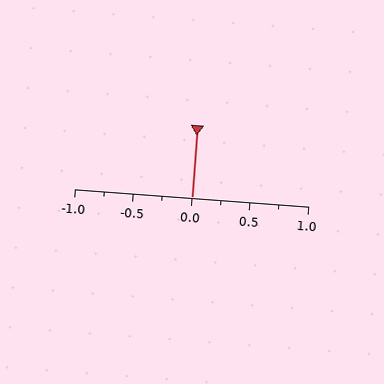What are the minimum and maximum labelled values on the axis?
The axis runs from -1.0 to 1.0.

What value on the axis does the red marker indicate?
The marker indicates approximately 0.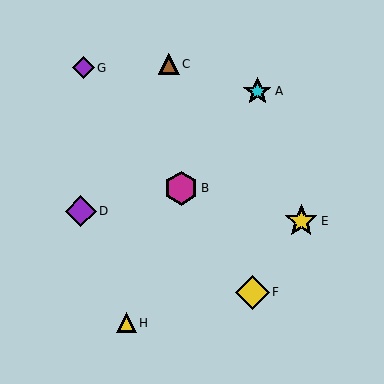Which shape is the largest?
The yellow diamond (labeled F) is the largest.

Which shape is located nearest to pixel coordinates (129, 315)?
The yellow triangle (labeled H) at (126, 323) is nearest to that location.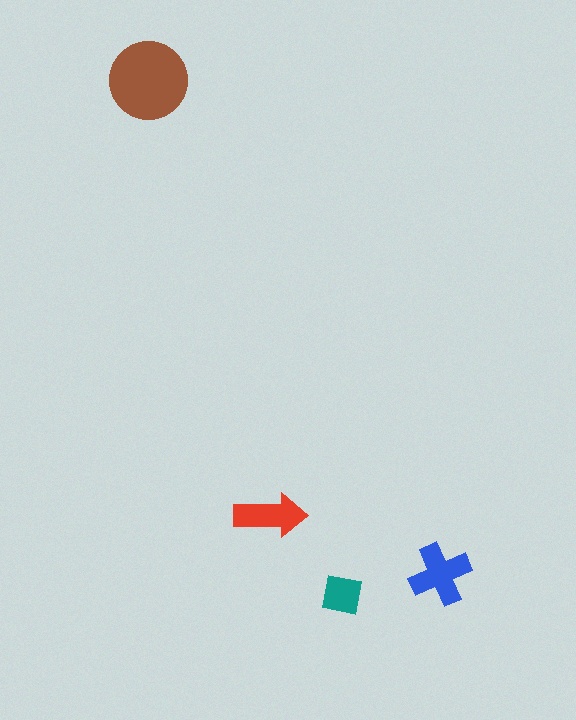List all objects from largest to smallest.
The brown circle, the blue cross, the red arrow, the teal square.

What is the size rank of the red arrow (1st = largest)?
3rd.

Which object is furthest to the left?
The brown circle is leftmost.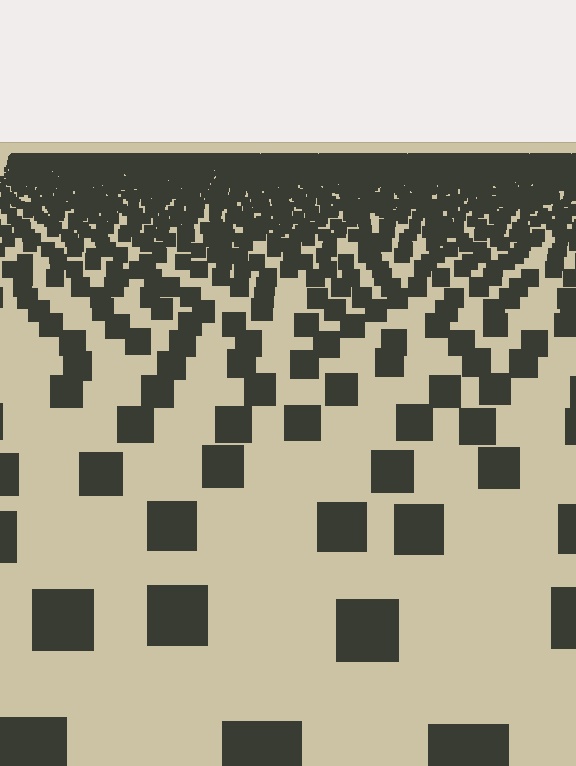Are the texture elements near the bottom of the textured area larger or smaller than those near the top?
Larger. Near the bottom, elements are closer to the viewer and appear at a bigger on-screen size.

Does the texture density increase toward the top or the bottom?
Density increases toward the top.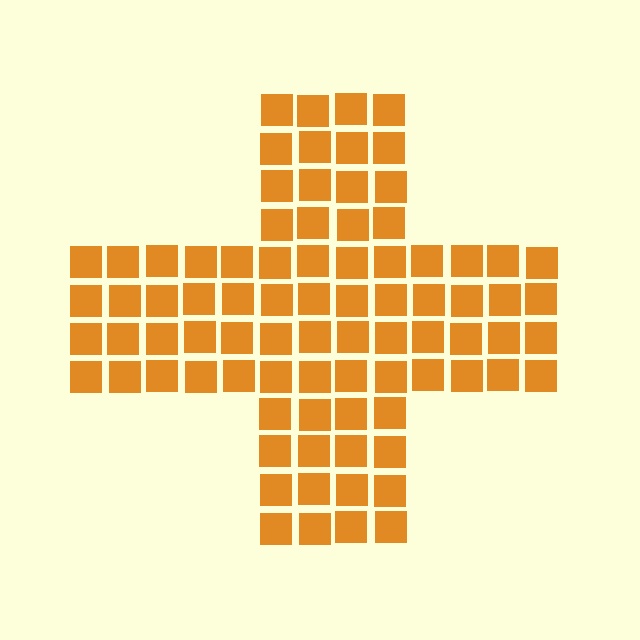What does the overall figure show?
The overall figure shows a cross.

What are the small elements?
The small elements are squares.